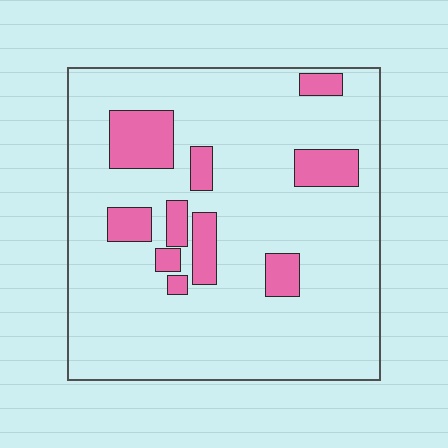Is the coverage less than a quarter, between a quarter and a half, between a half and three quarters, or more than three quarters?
Less than a quarter.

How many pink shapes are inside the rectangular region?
10.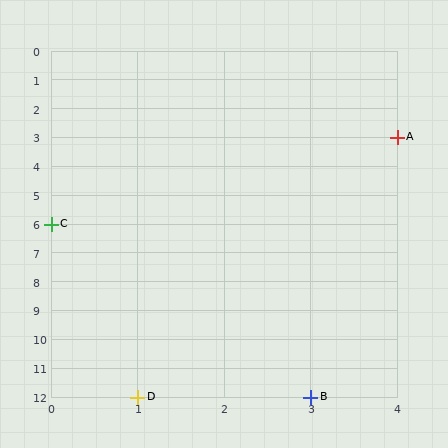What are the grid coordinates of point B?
Point B is at grid coordinates (3, 12).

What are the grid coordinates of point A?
Point A is at grid coordinates (4, 3).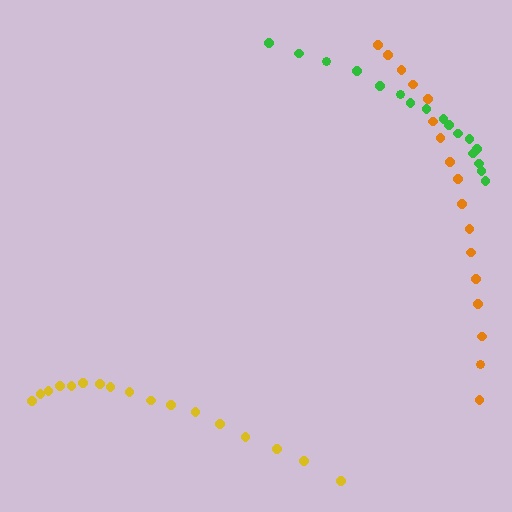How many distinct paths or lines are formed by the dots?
There are 3 distinct paths.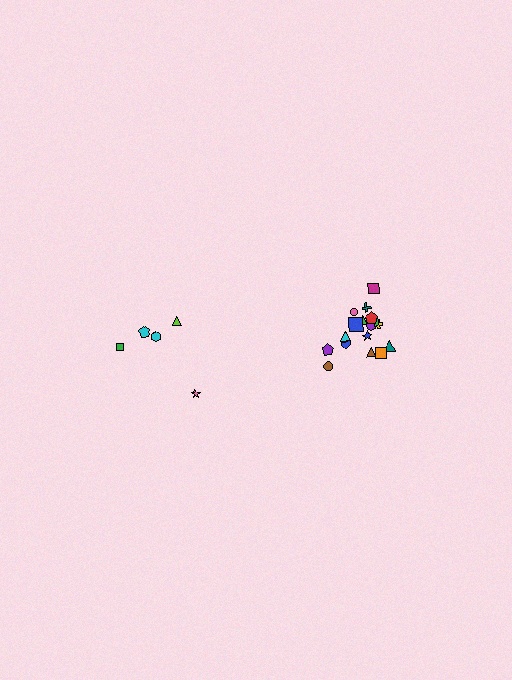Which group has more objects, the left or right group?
The right group.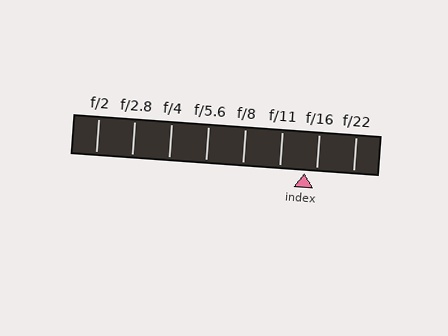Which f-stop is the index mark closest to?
The index mark is closest to f/16.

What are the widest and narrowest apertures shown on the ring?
The widest aperture shown is f/2 and the narrowest is f/22.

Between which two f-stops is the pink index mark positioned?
The index mark is between f/11 and f/16.